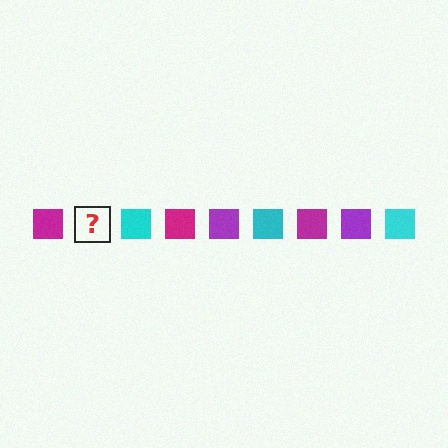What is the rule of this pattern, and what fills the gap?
The rule is that the pattern cycles through magenta, purple, cyan squares. The gap should be filled with a purple square.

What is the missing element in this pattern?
The missing element is a purple square.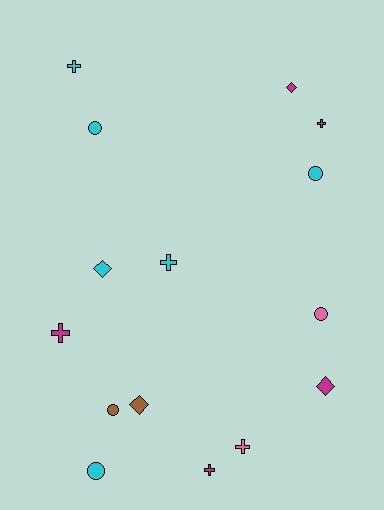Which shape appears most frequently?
Cross, with 6 objects.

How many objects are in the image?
There are 15 objects.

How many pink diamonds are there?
There are no pink diamonds.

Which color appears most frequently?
Cyan, with 6 objects.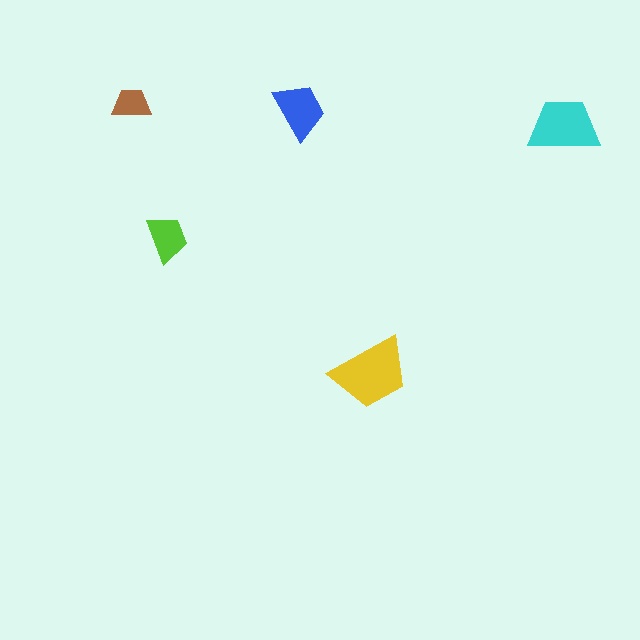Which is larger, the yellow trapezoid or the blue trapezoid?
The yellow one.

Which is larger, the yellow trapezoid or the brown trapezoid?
The yellow one.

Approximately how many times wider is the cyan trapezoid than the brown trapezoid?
About 2 times wider.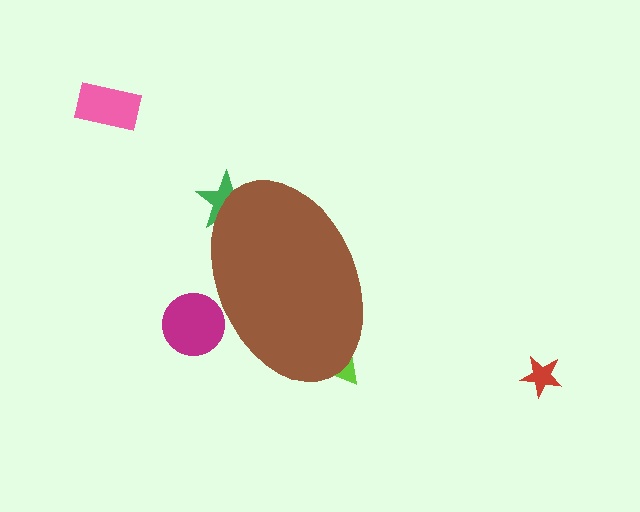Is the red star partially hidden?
No, the red star is fully visible.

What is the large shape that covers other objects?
A brown ellipse.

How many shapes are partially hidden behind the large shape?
3 shapes are partially hidden.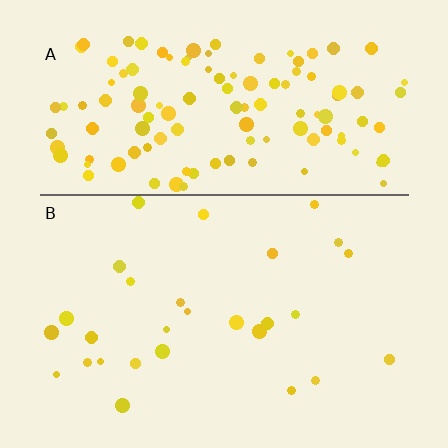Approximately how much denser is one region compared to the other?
Approximately 4.6× — region A over region B.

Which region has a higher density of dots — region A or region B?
A (the top).